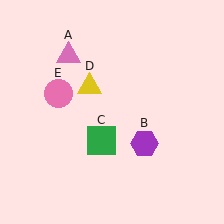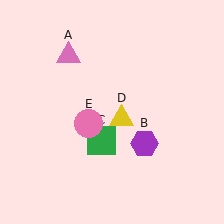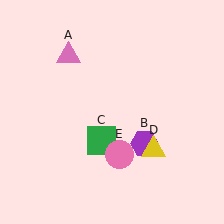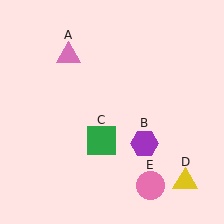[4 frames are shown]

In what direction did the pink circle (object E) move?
The pink circle (object E) moved down and to the right.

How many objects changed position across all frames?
2 objects changed position: yellow triangle (object D), pink circle (object E).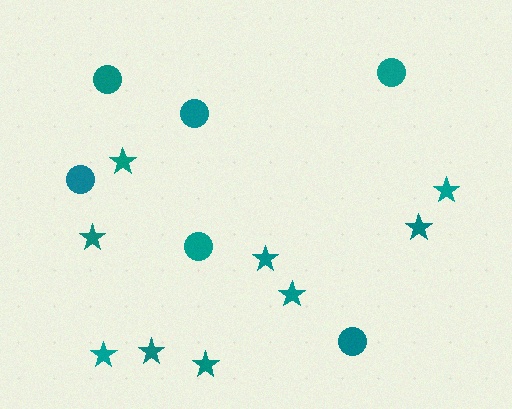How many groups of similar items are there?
There are 2 groups: one group of stars (9) and one group of circles (6).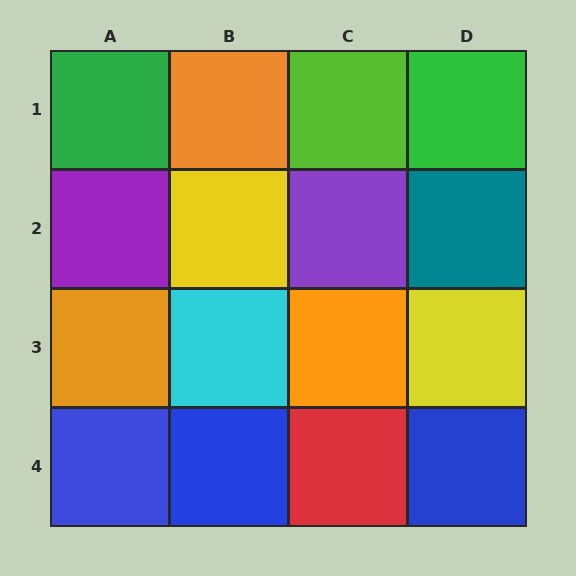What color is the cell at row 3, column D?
Yellow.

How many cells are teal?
1 cell is teal.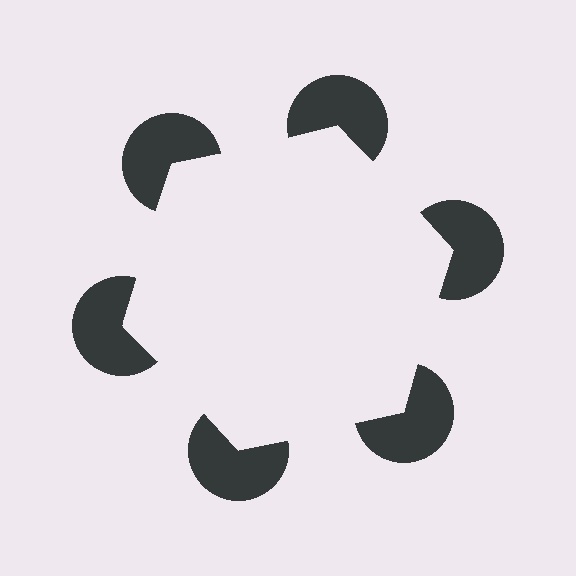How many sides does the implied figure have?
6 sides.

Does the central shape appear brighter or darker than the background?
It typically appears slightly brighter than the background, even though no actual brightness change is drawn.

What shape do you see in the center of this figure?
An illusory hexagon — its edges are inferred from the aligned wedge cuts in the pac-man discs, not physically drawn.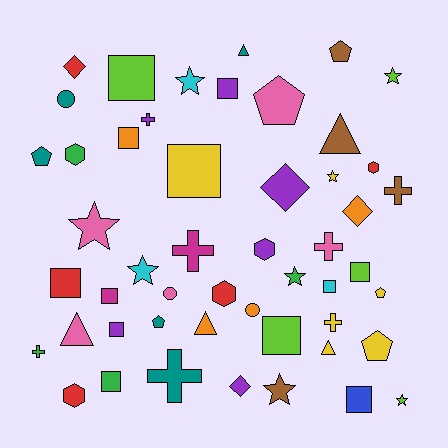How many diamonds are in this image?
There are 4 diamonds.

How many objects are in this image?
There are 50 objects.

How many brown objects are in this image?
There are 4 brown objects.